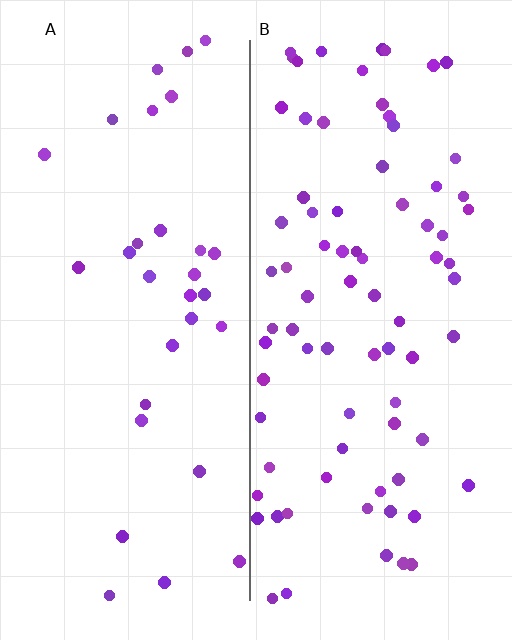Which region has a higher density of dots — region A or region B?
B (the right).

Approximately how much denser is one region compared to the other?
Approximately 2.5× — region B over region A.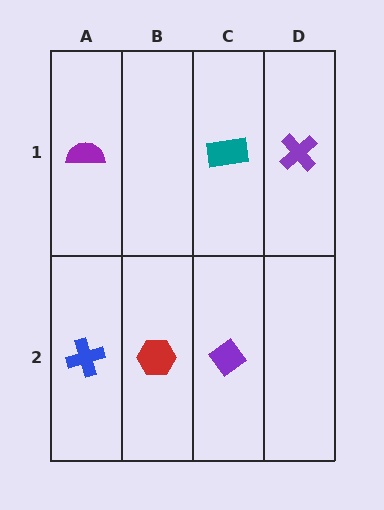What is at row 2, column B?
A red hexagon.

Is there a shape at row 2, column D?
No, that cell is empty.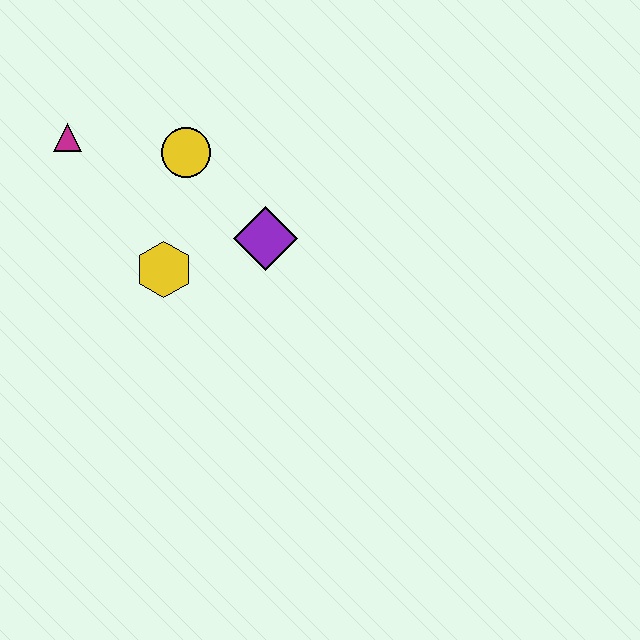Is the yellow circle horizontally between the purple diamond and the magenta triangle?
Yes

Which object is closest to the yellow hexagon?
The purple diamond is closest to the yellow hexagon.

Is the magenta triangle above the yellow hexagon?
Yes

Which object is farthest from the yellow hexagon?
The magenta triangle is farthest from the yellow hexagon.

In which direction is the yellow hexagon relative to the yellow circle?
The yellow hexagon is below the yellow circle.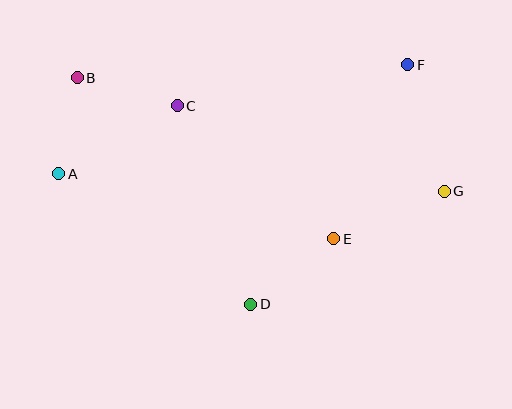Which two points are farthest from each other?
Points A and G are farthest from each other.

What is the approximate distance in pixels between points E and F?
The distance between E and F is approximately 189 pixels.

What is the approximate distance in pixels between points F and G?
The distance between F and G is approximately 131 pixels.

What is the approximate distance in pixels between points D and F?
The distance between D and F is approximately 286 pixels.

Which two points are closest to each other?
Points A and B are closest to each other.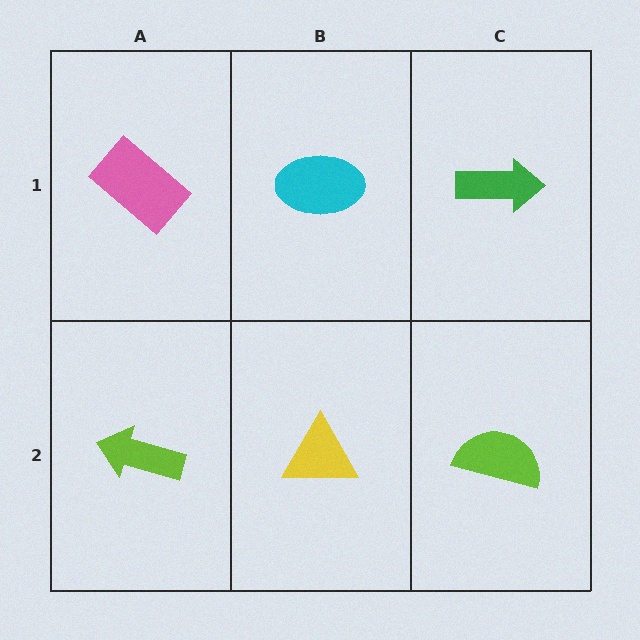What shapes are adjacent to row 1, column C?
A lime semicircle (row 2, column C), a cyan ellipse (row 1, column B).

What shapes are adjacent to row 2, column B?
A cyan ellipse (row 1, column B), a lime arrow (row 2, column A), a lime semicircle (row 2, column C).